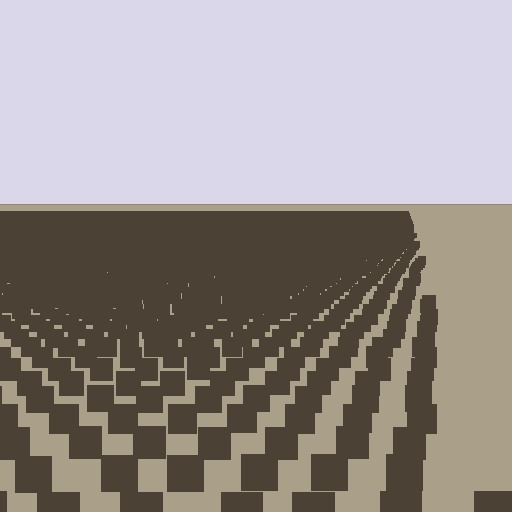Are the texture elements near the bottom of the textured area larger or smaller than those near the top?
Larger. Near the bottom, elements are closer to the viewer and appear at a bigger on-screen size.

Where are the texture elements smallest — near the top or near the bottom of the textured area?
Near the top.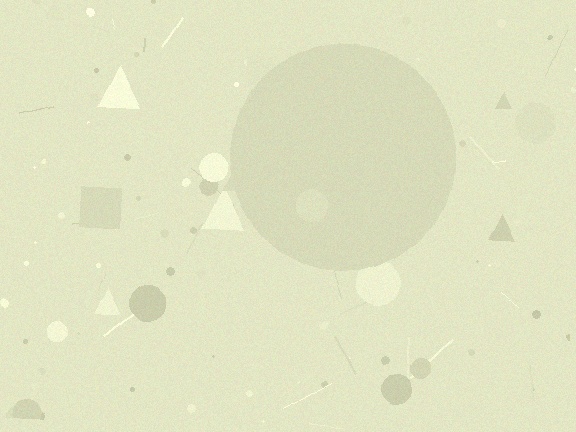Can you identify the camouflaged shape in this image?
The camouflaged shape is a circle.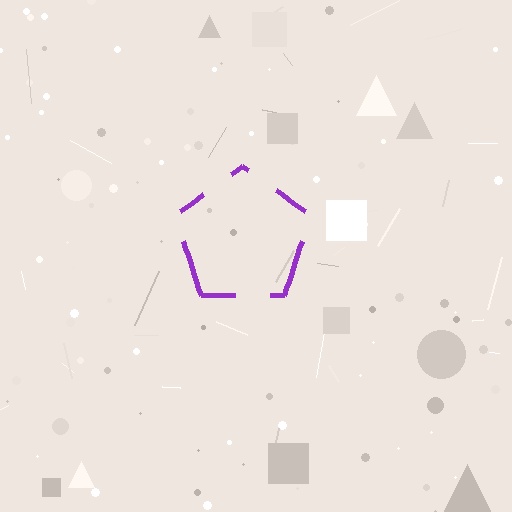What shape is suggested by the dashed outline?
The dashed outline suggests a pentagon.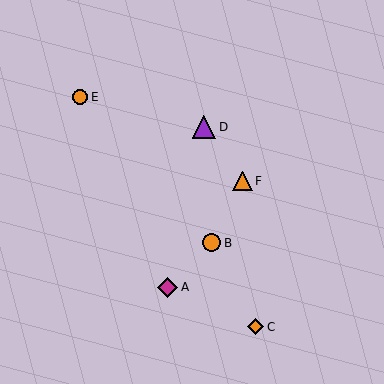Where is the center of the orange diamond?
The center of the orange diamond is at (255, 327).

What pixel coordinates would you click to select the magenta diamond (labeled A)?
Click at (168, 287) to select the magenta diamond A.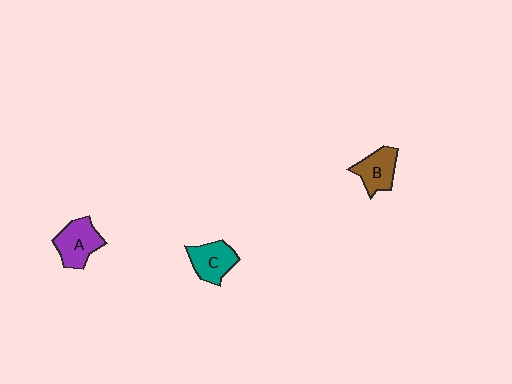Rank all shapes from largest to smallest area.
From largest to smallest: A (purple), C (teal), B (brown).